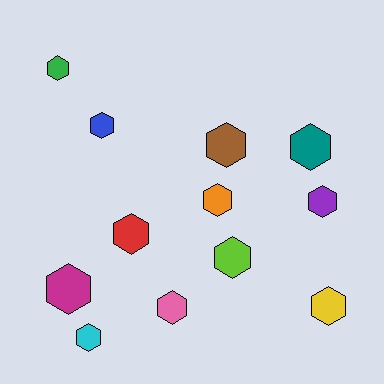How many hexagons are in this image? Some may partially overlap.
There are 12 hexagons.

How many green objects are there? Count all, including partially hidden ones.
There is 1 green object.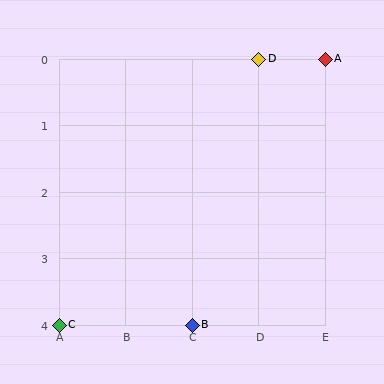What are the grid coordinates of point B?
Point B is at grid coordinates (C, 4).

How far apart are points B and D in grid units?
Points B and D are 1 column and 4 rows apart (about 4.1 grid units diagonally).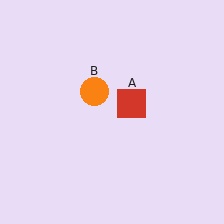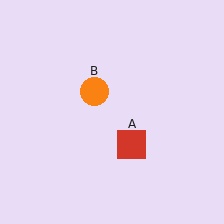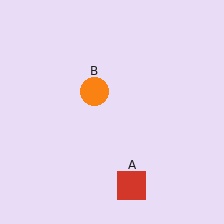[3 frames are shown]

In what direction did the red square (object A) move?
The red square (object A) moved down.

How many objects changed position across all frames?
1 object changed position: red square (object A).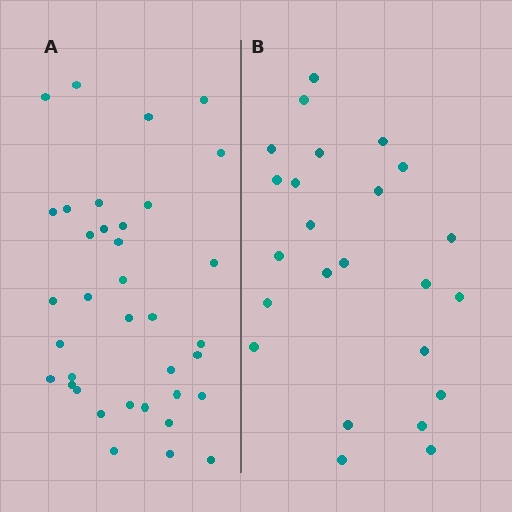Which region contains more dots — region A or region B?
Region A (the left region) has more dots.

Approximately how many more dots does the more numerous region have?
Region A has roughly 12 or so more dots than region B.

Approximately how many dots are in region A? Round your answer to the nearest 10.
About 40 dots. (The exact count is 36, which rounds to 40.)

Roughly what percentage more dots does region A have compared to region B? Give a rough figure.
About 50% more.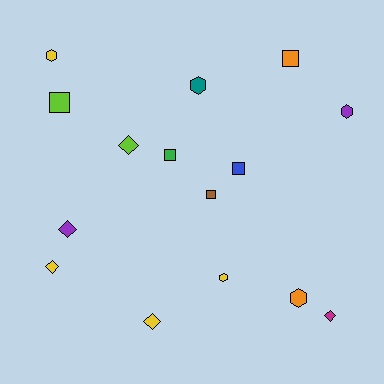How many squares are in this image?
There are 5 squares.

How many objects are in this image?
There are 15 objects.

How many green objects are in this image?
There is 1 green object.